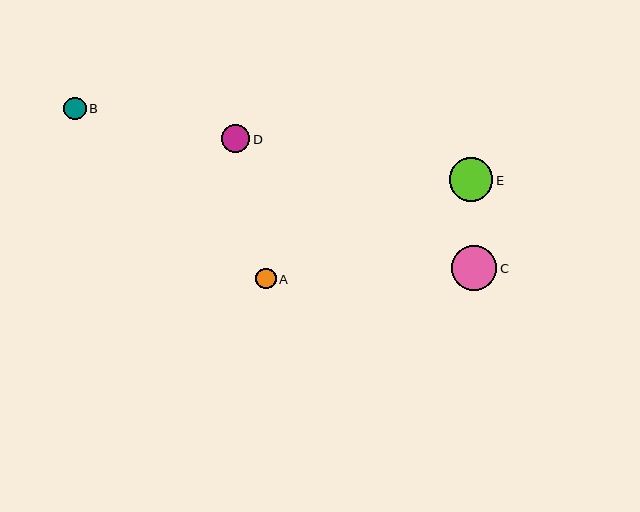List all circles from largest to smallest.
From largest to smallest: C, E, D, B, A.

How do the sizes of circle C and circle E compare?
Circle C and circle E are approximately the same size.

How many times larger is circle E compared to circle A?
Circle E is approximately 2.1 times the size of circle A.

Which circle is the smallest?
Circle A is the smallest with a size of approximately 21 pixels.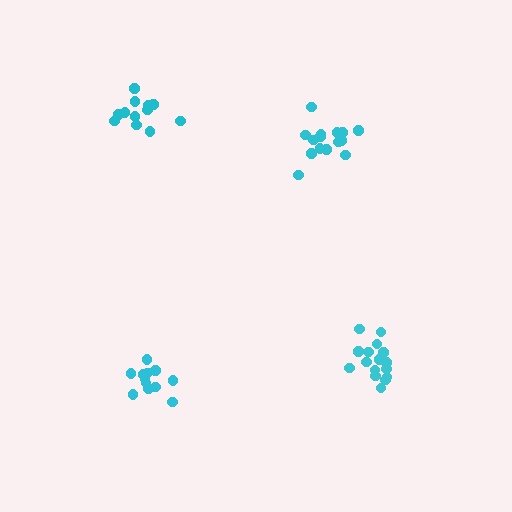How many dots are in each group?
Group 1: 12 dots, Group 2: 12 dots, Group 3: 15 dots, Group 4: 16 dots (55 total).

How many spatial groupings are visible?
There are 4 spatial groupings.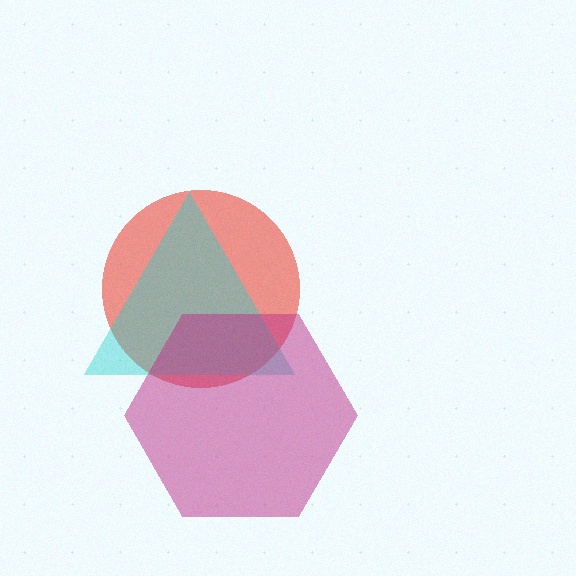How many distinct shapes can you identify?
There are 3 distinct shapes: a red circle, a cyan triangle, a magenta hexagon.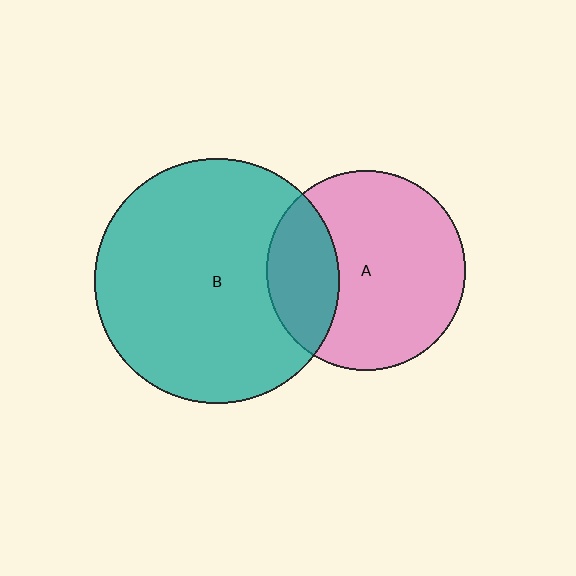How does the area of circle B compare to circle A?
Approximately 1.5 times.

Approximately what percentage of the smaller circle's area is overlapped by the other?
Approximately 25%.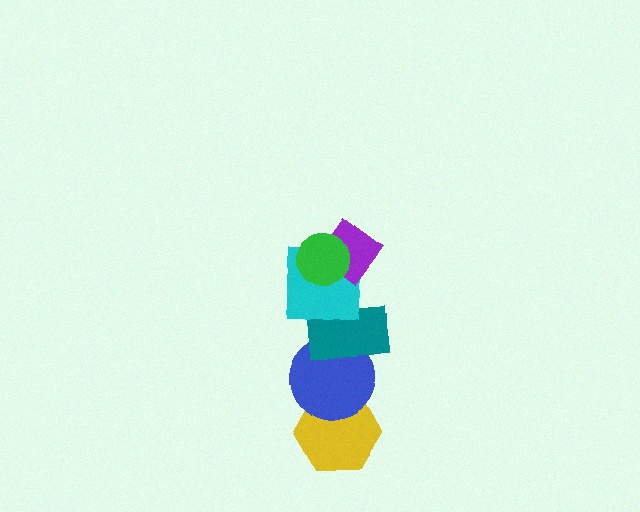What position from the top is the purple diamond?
The purple diamond is 2nd from the top.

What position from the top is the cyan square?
The cyan square is 3rd from the top.